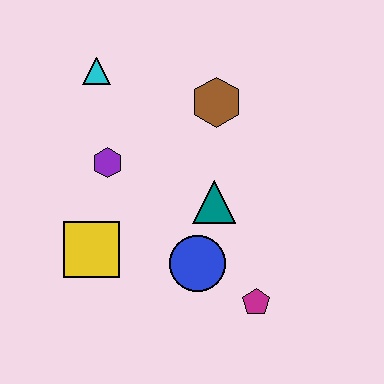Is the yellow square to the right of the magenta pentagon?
No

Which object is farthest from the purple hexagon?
The magenta pentagon is farthest from the purple hexagon.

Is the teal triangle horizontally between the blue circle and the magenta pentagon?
Yes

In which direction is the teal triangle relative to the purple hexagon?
The teal triangle is to the right of the purple hexagon.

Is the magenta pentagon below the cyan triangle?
Yes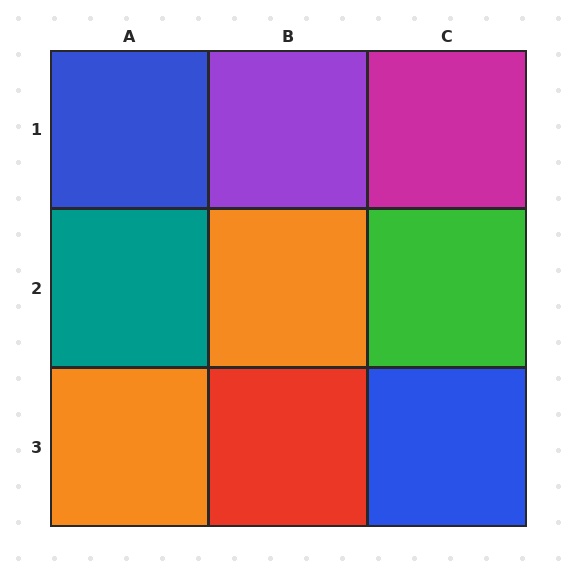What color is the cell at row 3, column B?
Red.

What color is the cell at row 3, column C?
Blue.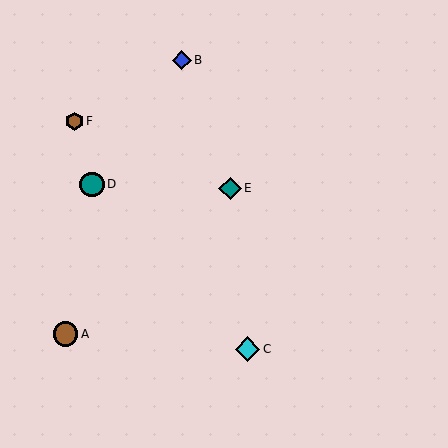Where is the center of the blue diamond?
The center of the blue diamond is at (182, 60).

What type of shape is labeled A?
Shape A is a brown circle.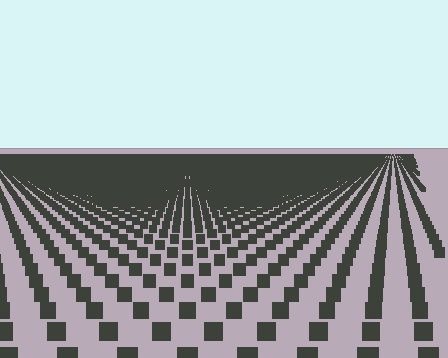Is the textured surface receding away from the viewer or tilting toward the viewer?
The surface is receding away from the viewer. Texture elements get smaller and denser toward the top.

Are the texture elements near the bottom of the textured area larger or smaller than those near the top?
Larger. Near the bottom, elements are closer to the viewer and appear at a bigger on-screen size.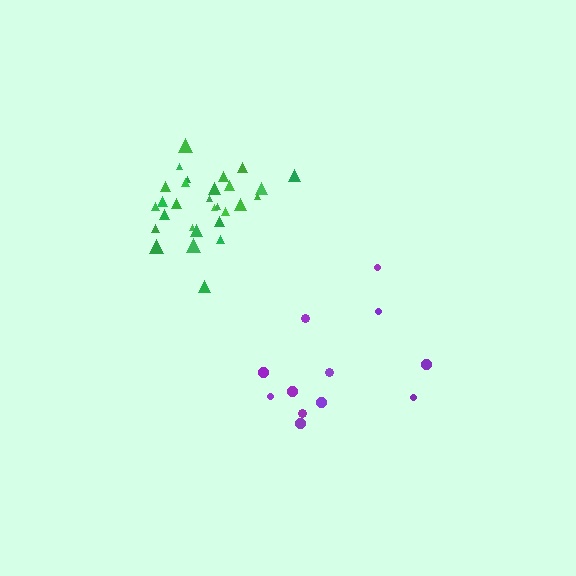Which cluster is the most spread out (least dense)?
Purple.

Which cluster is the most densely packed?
Green.